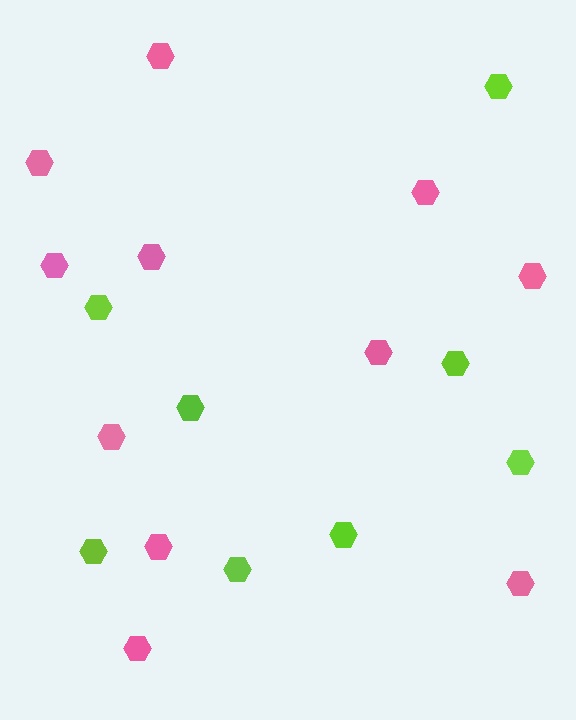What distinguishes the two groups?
There are 2 groups: one group of lime hexagons (8) and one group of pink hexagons (11).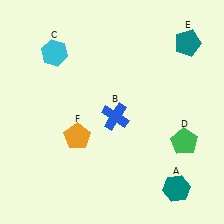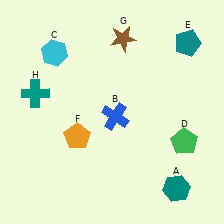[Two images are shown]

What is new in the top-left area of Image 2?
A teal cross (H) was added in the top-left area of Image 2.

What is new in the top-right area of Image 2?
A brown star (G) was added in the top-right area of Image 2.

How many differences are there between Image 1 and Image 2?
There are 2 differences between the two images.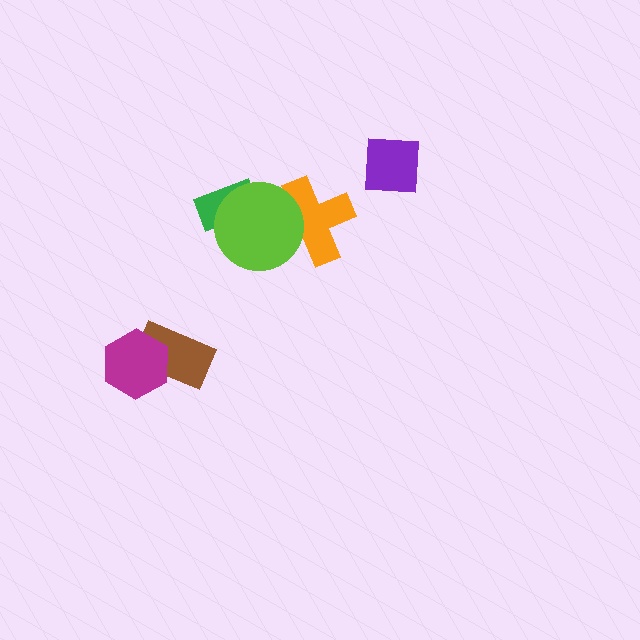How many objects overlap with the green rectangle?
1 object overlaps with the green rectangle.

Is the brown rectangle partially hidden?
Yes, it is partially covered by another shape.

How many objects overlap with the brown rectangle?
1 object overlaps with the brown rectangle.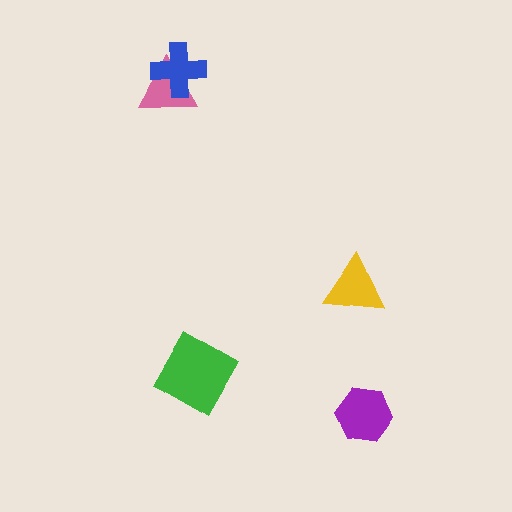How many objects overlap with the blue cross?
1 object overlaps with the blue cross.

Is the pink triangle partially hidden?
Yes, it is partially covered by another shape.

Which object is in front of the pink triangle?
The blue cross is in front of the pink triangle.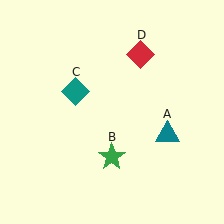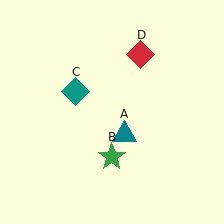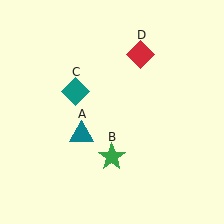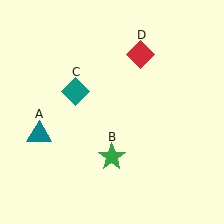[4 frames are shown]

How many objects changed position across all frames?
1 object changed position: teal triangle (object A).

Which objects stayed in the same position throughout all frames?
Green star (object B) and teal diamond (object C) and red diamond (object D) remained stationary.